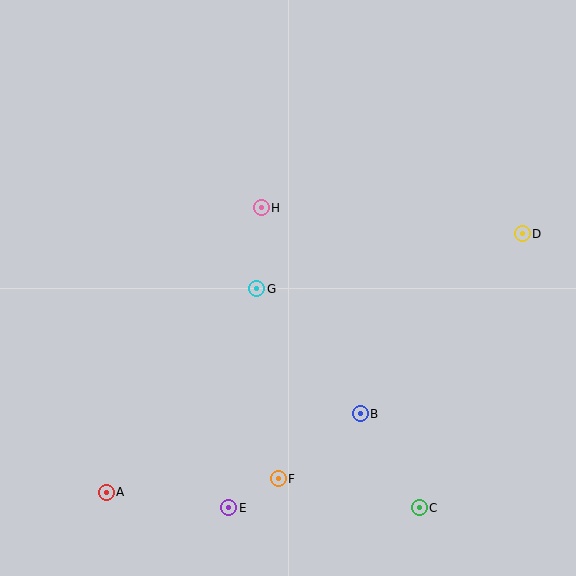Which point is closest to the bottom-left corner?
Point A is closest to the bottom-left corner.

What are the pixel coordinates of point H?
Point H is at (261, 208).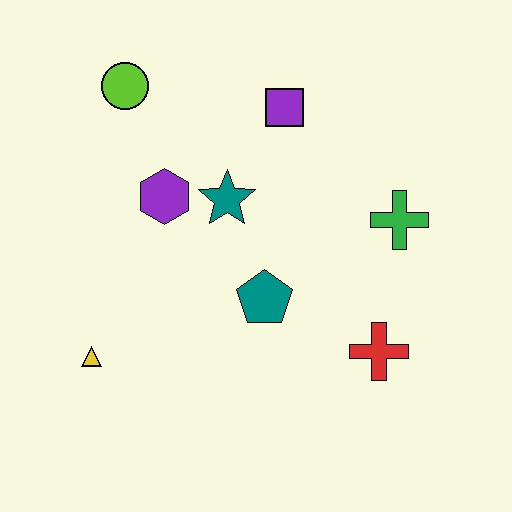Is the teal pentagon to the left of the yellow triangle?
No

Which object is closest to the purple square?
The teal star is closest to the purple square.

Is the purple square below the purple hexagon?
No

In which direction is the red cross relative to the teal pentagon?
The red cross is to the right of the teal pentagon.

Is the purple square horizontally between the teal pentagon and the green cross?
Yes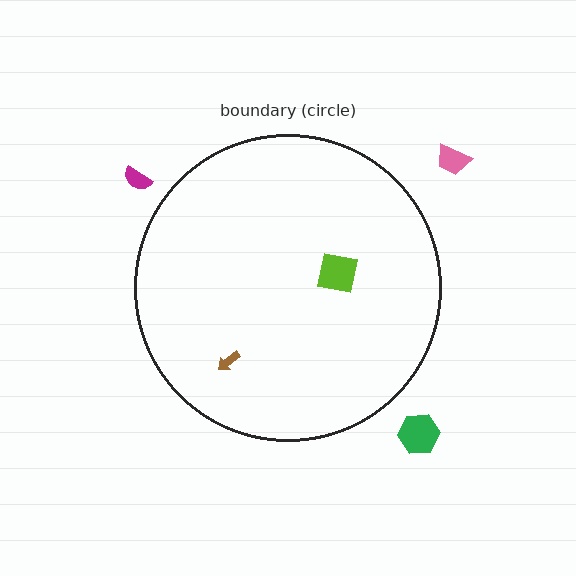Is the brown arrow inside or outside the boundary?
Inside.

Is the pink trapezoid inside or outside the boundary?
Outside.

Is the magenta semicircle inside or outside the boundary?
Outside.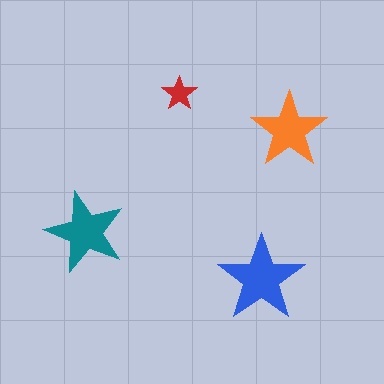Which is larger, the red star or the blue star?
The blue one.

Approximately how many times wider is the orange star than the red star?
About 2 times wider.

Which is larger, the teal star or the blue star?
The blue one.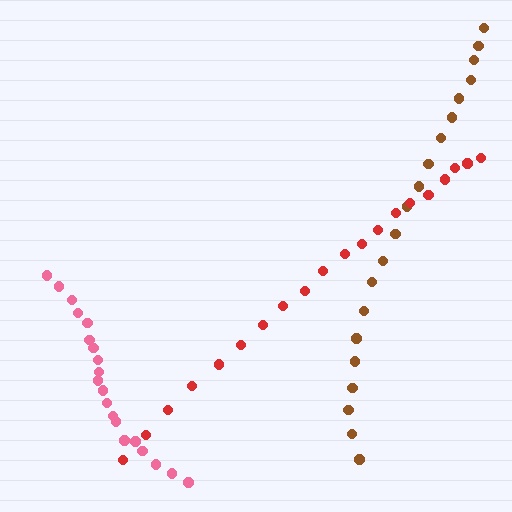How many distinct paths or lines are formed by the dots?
There are 3 distinct paths.